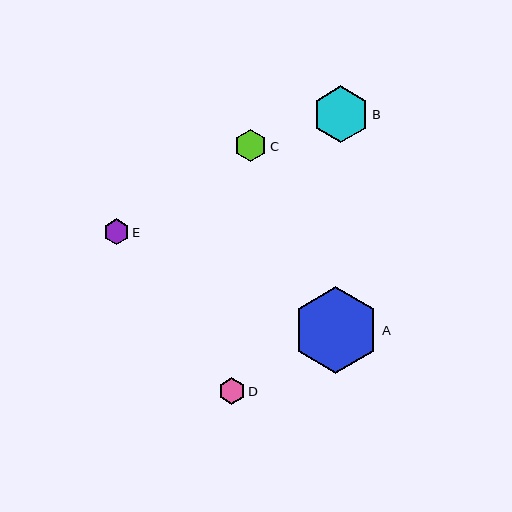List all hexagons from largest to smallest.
From largest to smallest: A, B, C, D, E.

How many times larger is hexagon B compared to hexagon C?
Hexagon B is approximately 1.8 times the size of hexagon C.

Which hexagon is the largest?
Hexagon A is the largest with a size of approximately 87 pixels.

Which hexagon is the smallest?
Hexagon E is the smallest with a size of approximately 26 pixels.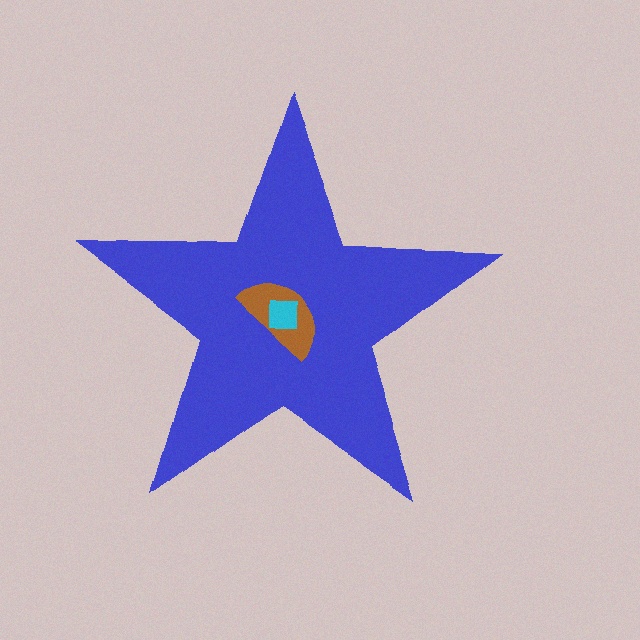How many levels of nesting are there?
3.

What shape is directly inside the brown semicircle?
The cyan square.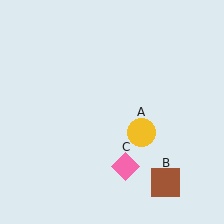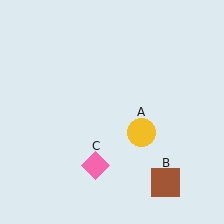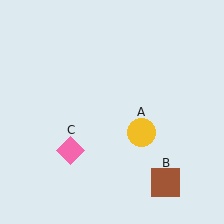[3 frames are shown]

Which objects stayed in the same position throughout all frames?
Yellow circle (object A) and brown square (object B) remained stationary.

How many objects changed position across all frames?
1 object changed position: pink diamond (object C).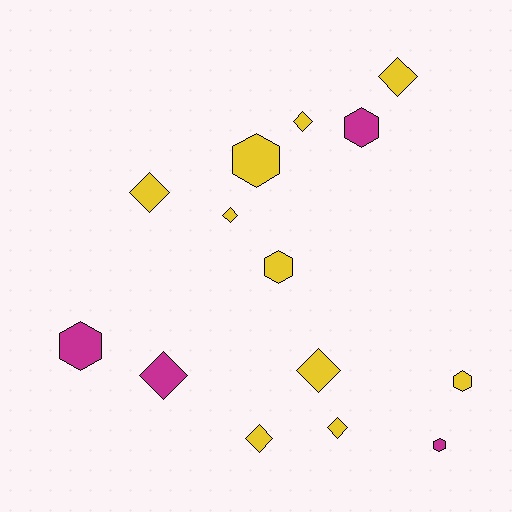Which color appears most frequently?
Yellow, with 10 objects.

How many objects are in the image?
There are 14 objects.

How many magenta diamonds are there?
There is 1 magenta diamond.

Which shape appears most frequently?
Diamond, with 8 objects.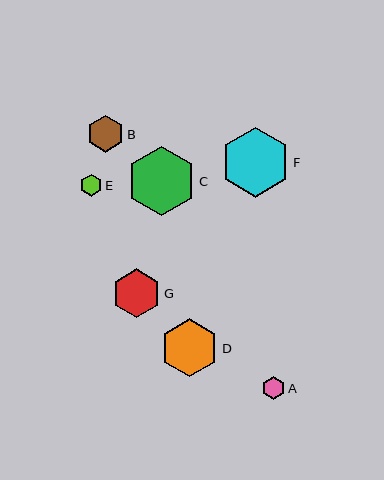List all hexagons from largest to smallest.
From largest to smallest: F, C, D, G, B, A, E.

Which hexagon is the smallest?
Hexagon E is the smallest with a size of approximately 22 pixels.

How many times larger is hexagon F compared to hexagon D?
Hexagon F is approximately 1.2 times the size of hexagon D.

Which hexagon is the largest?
Hexagon F is the largest with a size of approximately 70 pixels.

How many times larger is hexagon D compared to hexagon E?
Hexagon D is approximately 2.6 times the size of hexagon E.